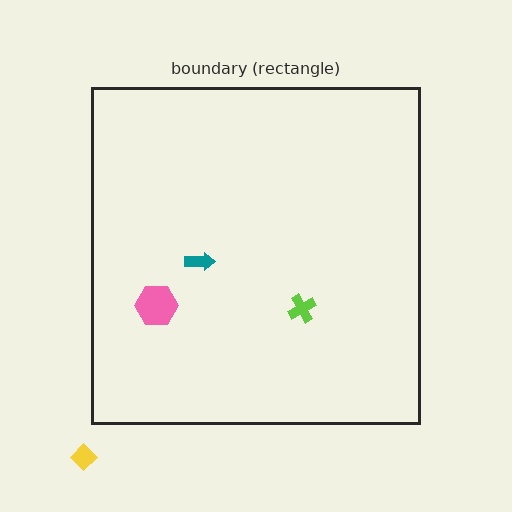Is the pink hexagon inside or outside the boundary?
Inside.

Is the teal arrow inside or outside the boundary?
Inside.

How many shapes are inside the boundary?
3 inside, 1 outside.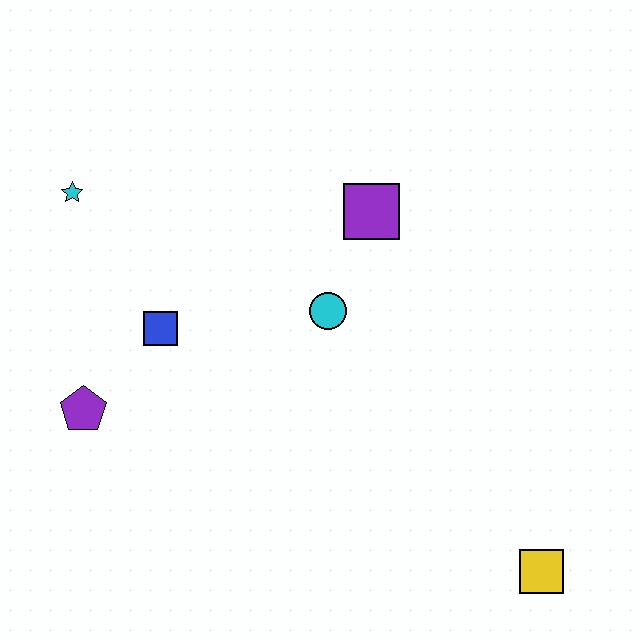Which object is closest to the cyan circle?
The purple square is closest to the cyan circle.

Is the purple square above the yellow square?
Yes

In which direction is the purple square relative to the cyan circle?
The purple square is above the cyan circle.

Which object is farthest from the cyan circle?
The yellow square is farthest from the cyan circle.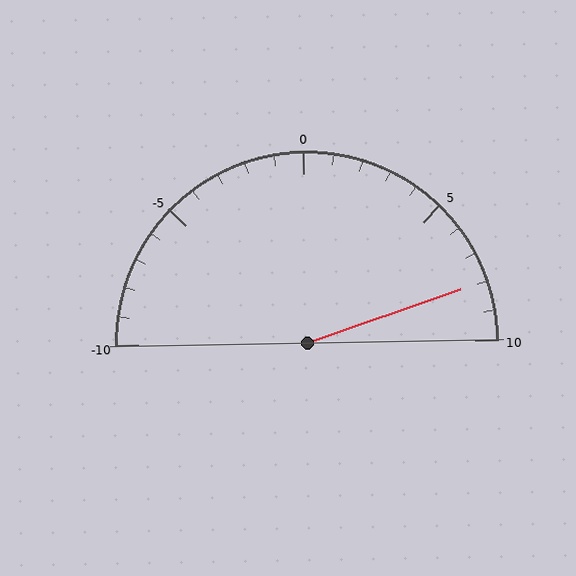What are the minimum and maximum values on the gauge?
The gauge ranges from -10 to 10.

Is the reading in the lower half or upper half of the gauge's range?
The reading is in the upper half of the range (-10 to 10).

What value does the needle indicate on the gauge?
The needle indicates approximately 8.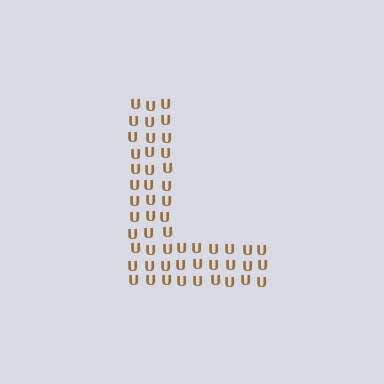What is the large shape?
The large shape is the letter L.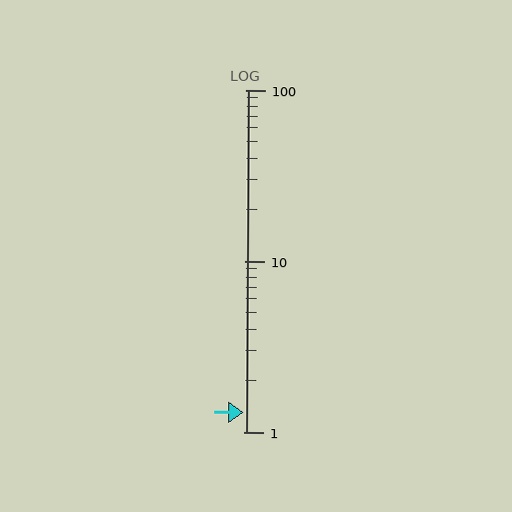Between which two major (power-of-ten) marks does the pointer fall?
The pointer is between 1 and 10.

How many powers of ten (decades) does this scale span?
The scale spans 2 decades, from 1 to 100.